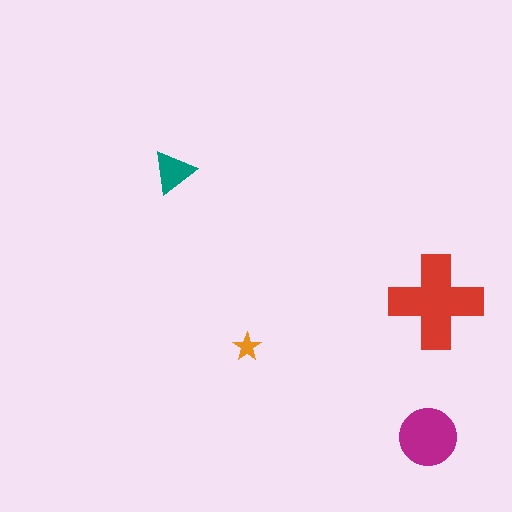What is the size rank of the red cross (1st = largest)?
1st.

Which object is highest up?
The teal triangle is topmost.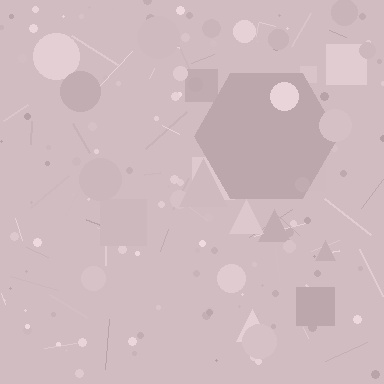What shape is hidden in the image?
A hexagon is hidden in the image.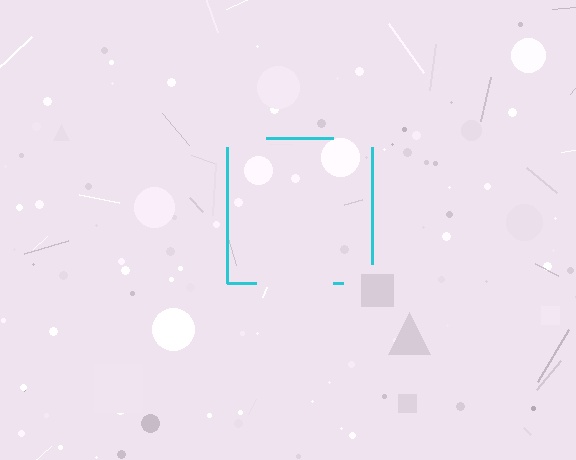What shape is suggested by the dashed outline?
The dashed outline suggests a square.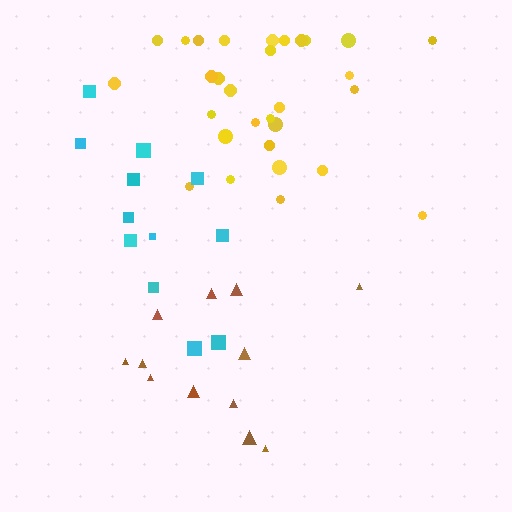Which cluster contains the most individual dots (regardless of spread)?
Yellow (30).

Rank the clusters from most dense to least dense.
yellow, cyan, brown.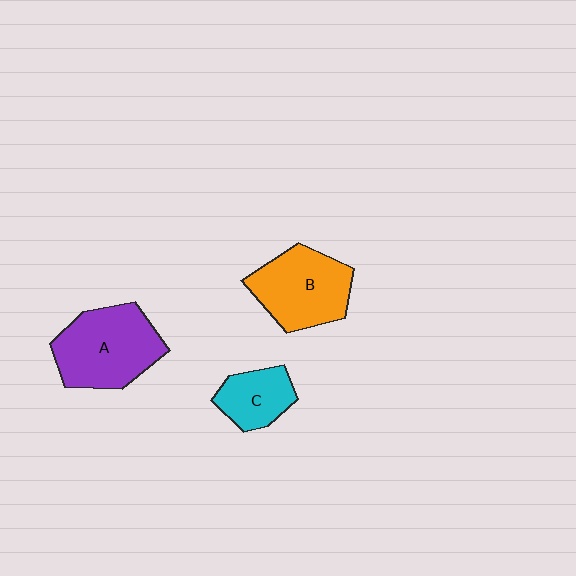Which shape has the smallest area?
Shape C (cyan).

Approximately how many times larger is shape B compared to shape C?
Approximately 1.7 times.